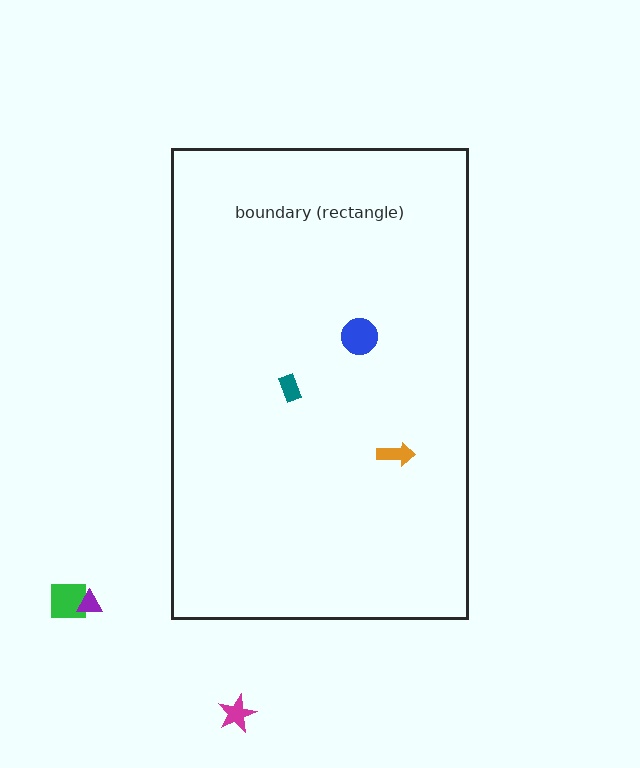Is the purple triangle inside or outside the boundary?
Outside.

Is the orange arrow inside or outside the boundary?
Inside.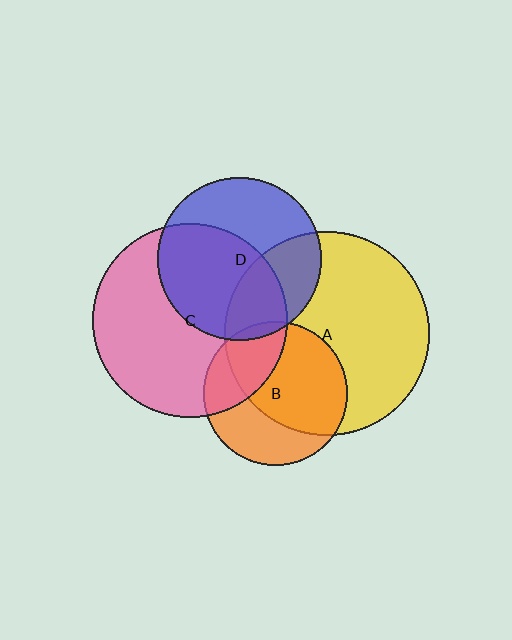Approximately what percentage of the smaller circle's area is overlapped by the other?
Approximately 5%.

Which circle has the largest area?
Circle A (yellow).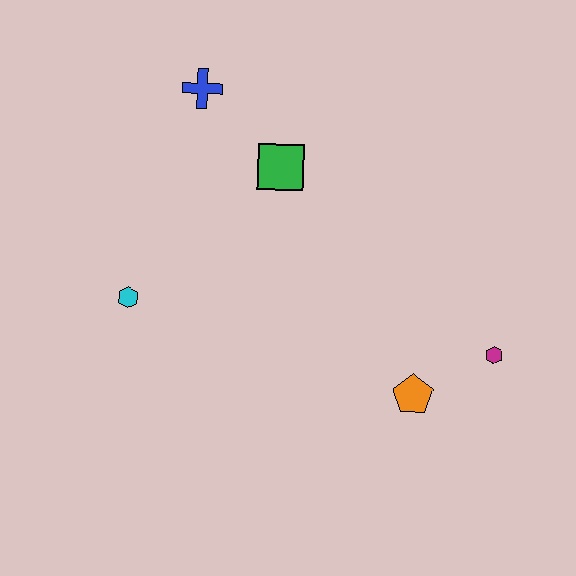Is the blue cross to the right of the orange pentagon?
No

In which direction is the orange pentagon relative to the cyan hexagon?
The orange pentagon is to the right of the cyan hexagon.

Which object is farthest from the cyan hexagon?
The magenta hexagon is farthest from the cyan hexagon.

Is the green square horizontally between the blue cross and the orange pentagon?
Yes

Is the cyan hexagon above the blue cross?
No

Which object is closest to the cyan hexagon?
The green square is closest to the cyan hexagon.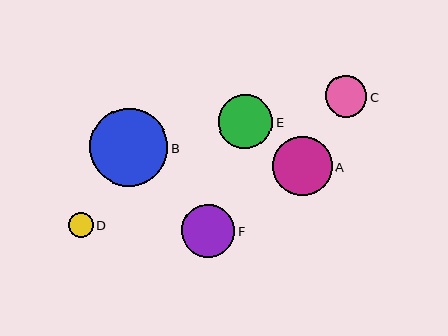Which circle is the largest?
Circle B is the largest with a size of approximately 78 pixels.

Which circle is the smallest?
Circle D is the smallest with a size of approximately 25 pixels.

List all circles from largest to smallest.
From largest to smallest: B, A, E, F, C, D.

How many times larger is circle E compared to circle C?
Circle E is approximately 1.3 times the size of circle C.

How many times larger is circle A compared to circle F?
Circle A is approximately 1.1 times the size of circle F.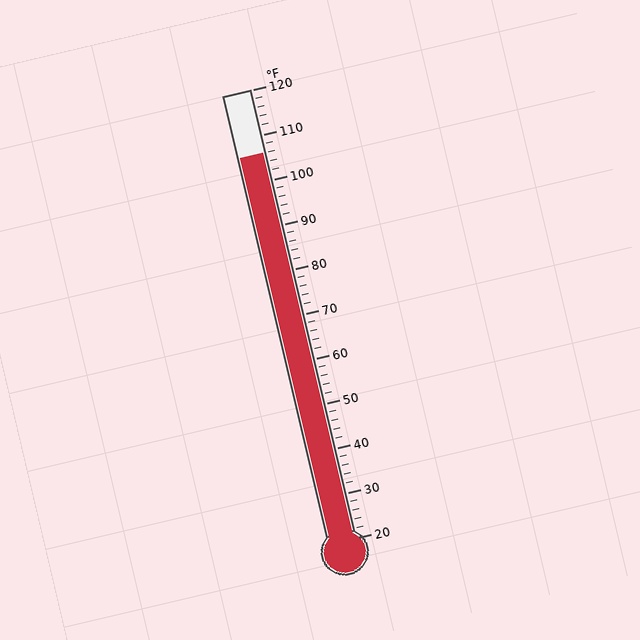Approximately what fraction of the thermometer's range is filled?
The thermometer is filled to approximately 85% of its range.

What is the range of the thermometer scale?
The thermometer scale ranges from 20°F to 120°F.